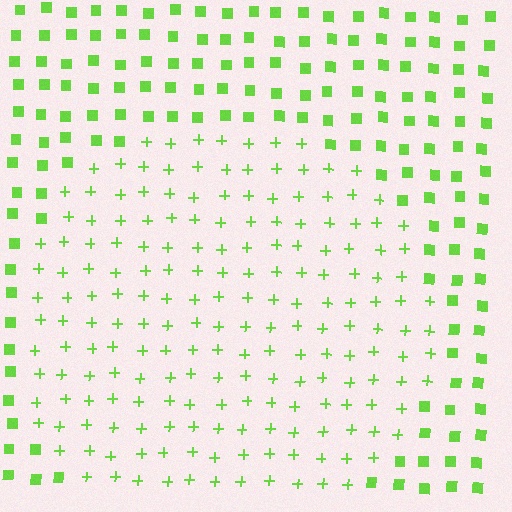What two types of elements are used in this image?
The image uses plus signs inside the circle region and squares outside it.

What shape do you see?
I see a circle.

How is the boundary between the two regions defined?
The boundary is defined by a change in element shape: plus signs inside vs. squares outside. All elements share the same color and spacing.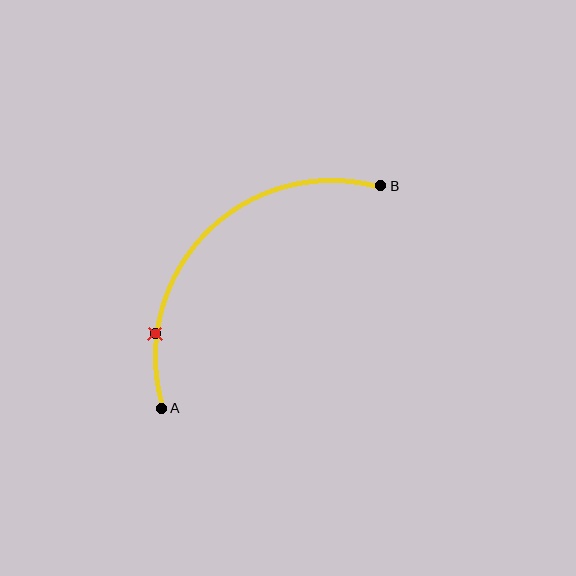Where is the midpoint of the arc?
The arc midpoint is the point on the curve farthest from the straight line joining A and B. It sits above and to the left of that line.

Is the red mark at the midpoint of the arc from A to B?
No. The red mark lies on the arc but is closer to endpoint A. The arc midpoint would be at the point on the curve equidistant along the arc from both A and B.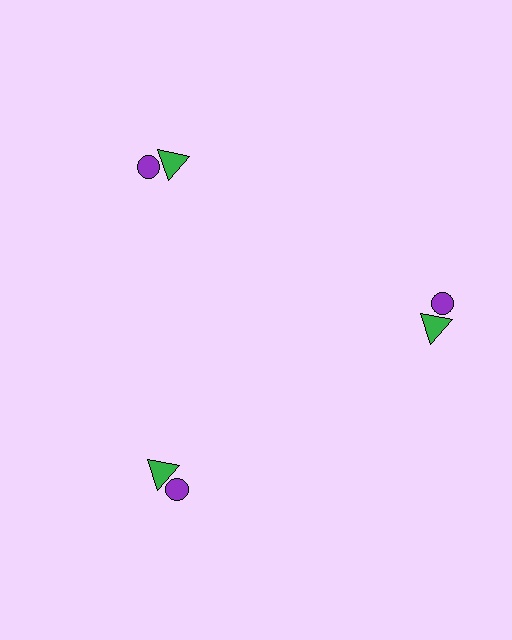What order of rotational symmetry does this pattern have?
This pattern has 3-fold rotational symmetry.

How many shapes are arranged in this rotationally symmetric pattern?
There are 6 shapes, arranged in 3 groups of 2.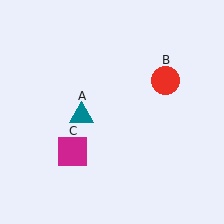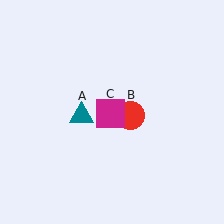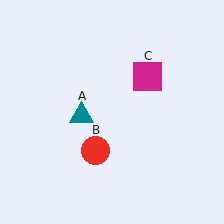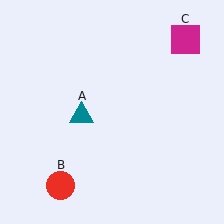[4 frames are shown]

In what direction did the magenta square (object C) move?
The magenta square (object C) moved up and to the right.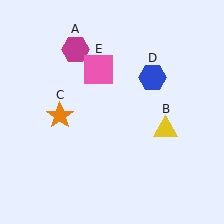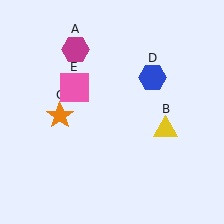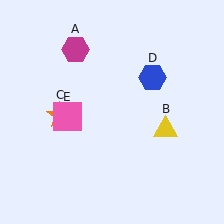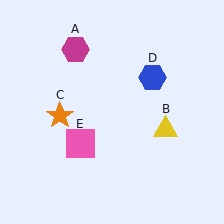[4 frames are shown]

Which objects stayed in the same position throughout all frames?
Magenta hexagon (object A) and yellow triangle (object B) and orange star (object C) and blue hexagon (object D) remained stationary.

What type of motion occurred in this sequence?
The pink square (object E) rotated counterclockwise around the center of the scene.